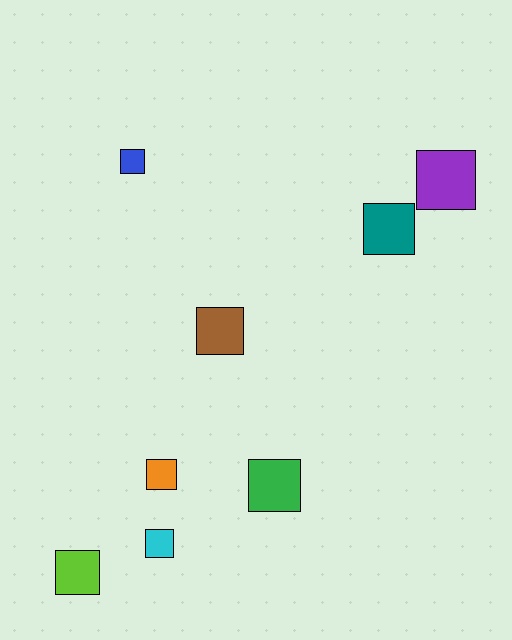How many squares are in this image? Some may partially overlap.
There are 8 squares.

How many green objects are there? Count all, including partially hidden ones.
There is 1 green object.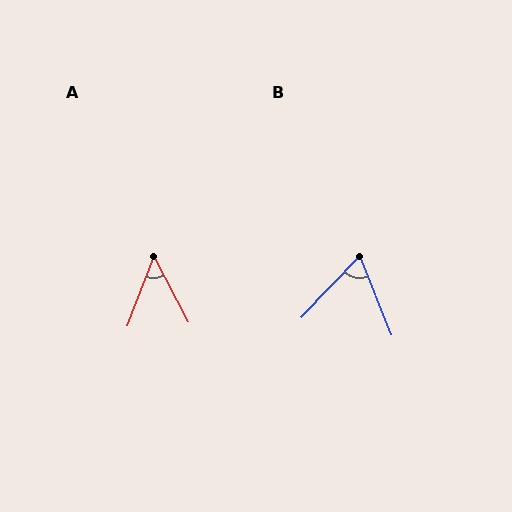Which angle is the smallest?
A, at approximately 49 degrees.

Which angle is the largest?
B, at approximately 66 degrees.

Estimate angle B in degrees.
Approximately 66 degrees.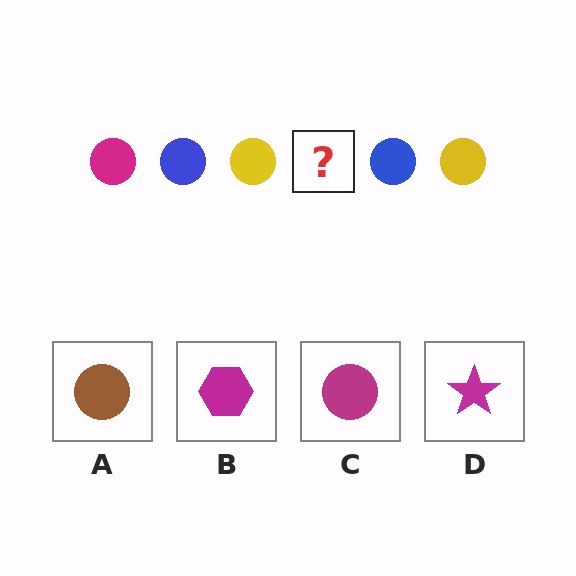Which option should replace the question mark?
Option C.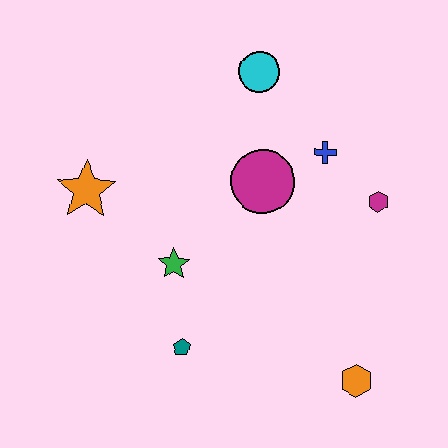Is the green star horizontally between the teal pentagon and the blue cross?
No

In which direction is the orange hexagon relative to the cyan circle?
The orange hexagon is below the cyan circle.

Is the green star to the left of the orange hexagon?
Yes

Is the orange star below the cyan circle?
Yes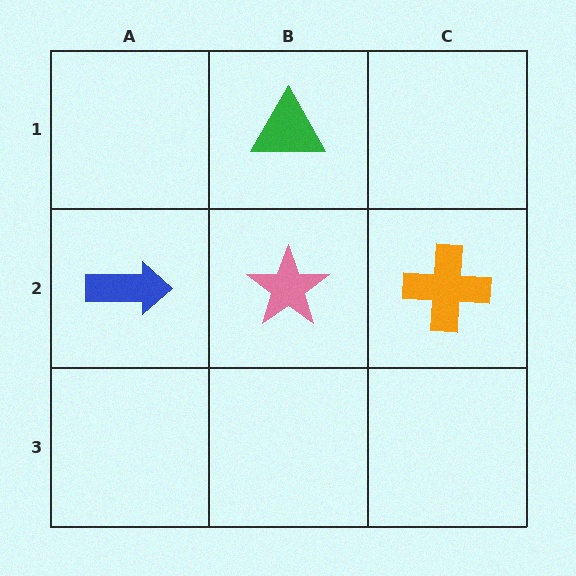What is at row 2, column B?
A pink star.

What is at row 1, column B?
A green triangle.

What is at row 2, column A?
A blue arrow.